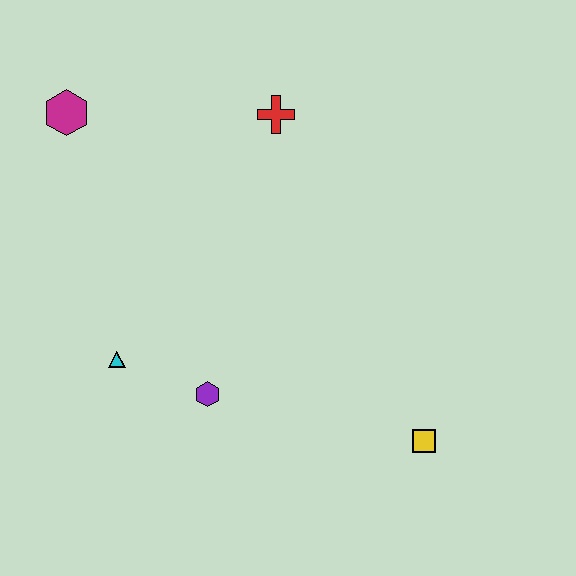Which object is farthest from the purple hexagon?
The magenta hexagon is farthest from the purple hexagon.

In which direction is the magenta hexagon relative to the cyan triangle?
The magenta hexagon is above the cyan triangle.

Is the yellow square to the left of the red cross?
No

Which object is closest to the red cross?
The magenta hexagon is closest to the red cross.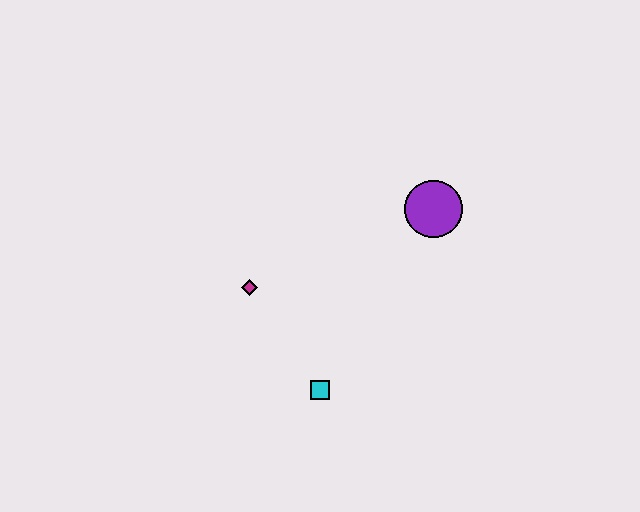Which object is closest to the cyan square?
The magenta diamond is closest to the cyan square.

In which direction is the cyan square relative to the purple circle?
The cyan square is below the purple circle.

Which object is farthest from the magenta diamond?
The purple circle is farthest from the magenta diamond.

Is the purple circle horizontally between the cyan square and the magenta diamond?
No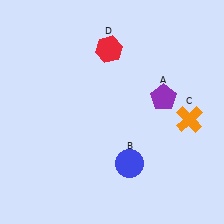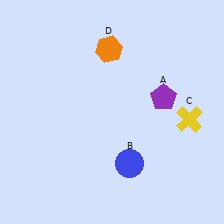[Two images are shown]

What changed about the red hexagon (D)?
In Image 1, D is red. In Image 2, it changed to orange.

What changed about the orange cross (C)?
In Image 1, C is orange. In Image 2, it changed to yellow.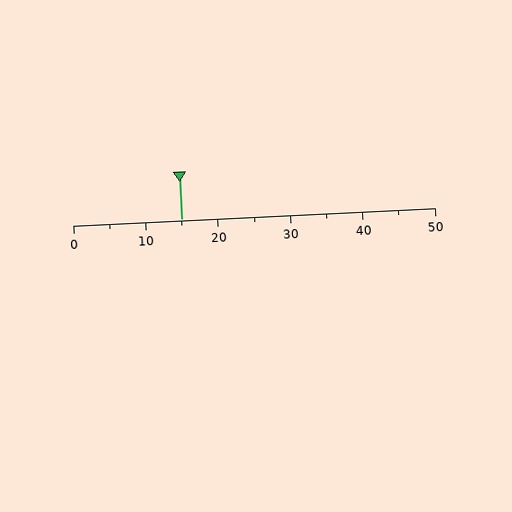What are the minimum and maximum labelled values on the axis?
The axis runs from 0 to 50.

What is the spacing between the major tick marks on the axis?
The major ticks are spaced 10 apart.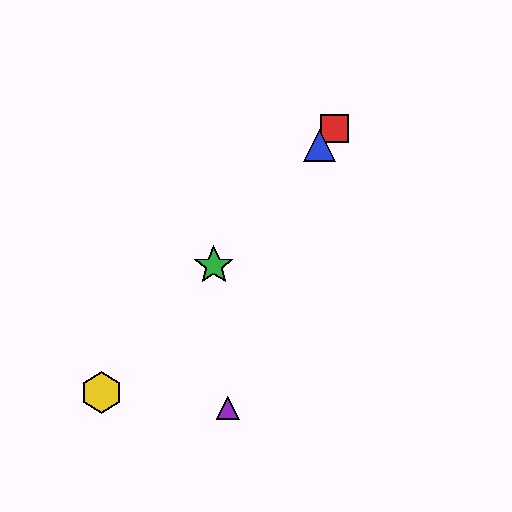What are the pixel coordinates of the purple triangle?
The purple triangle is at (228, 408).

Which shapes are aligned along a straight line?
The red square, the blue triangle, the green star, the yellow hexagon are aligned along a straight line.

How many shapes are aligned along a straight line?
4 shapes (the red square, the blue triangle, the green star, the yellow hexagon) are aligned along a straight line.